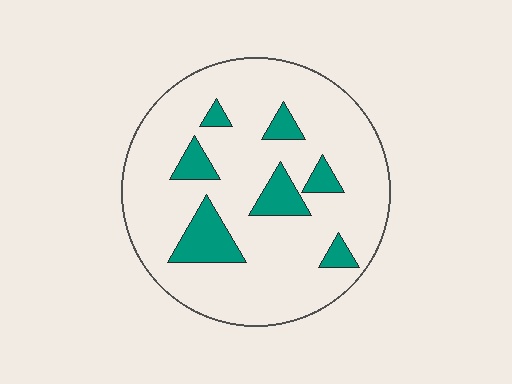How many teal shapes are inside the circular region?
7.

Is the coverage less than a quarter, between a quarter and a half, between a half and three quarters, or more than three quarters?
Less than a quarter.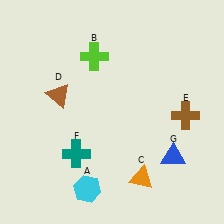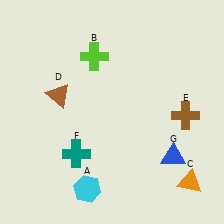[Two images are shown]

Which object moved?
The orange triangle (C) moved right.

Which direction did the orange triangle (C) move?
The orange triangle (C) moved right.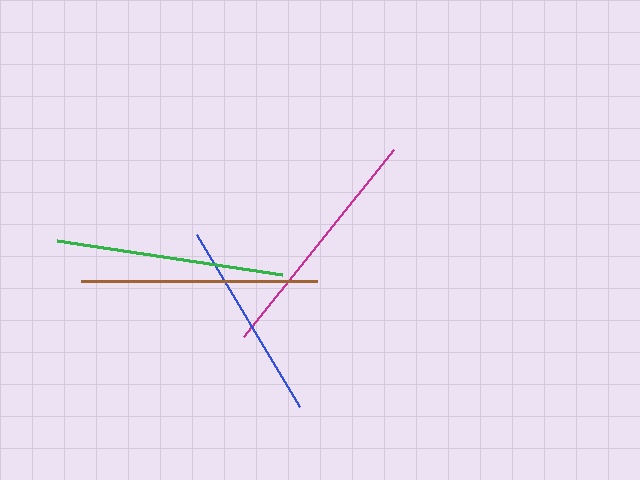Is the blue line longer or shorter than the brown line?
The brown line is longer than the blue line.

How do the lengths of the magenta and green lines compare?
The magenta and green lines are approximately the same length.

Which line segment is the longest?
The magenta line is the longest at approximately 239 pixels.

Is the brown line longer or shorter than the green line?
The brown line is longer than the green line.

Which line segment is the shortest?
The blue line is the shortest at approximately 200 pixels.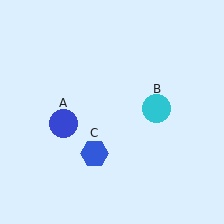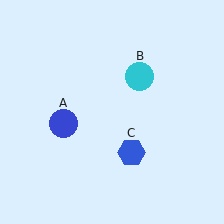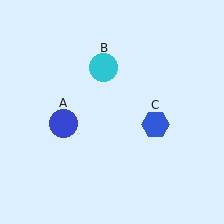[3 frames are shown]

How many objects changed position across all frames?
2 objects changed position: cyan circle (object B), blue hexagon (object C).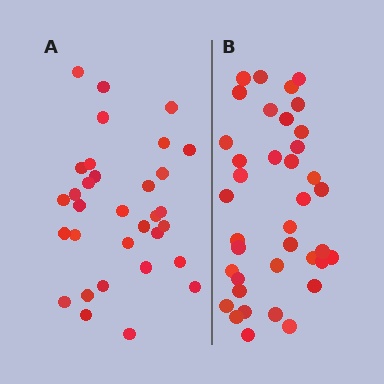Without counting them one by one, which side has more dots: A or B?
Region B (the right region) has more dots.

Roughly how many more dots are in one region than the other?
Region B has about 6 more dots than region A.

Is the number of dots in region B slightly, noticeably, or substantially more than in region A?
Region B has only slightly more — the two regions are fairly close. The ratio is roughly 1.2 to 1.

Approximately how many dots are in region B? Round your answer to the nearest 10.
About 40 dots. (The exact count is 38, which rounds to 40.)